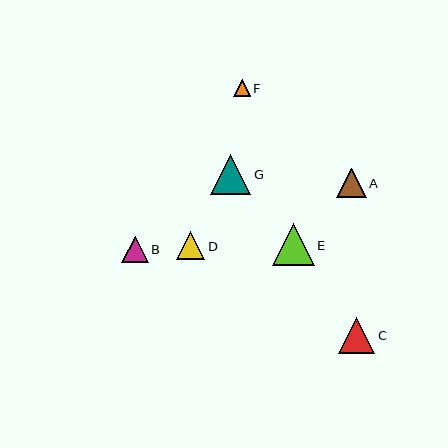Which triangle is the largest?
Triangle E is the largest with a size of approximately 42 pixels.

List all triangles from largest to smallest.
From largest to smallest: E, G, C, A, D, B, F.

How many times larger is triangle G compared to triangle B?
Triangle G is approximately 1.6 times the size of triangle B.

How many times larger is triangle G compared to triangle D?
Triangle G is approximately 1.4 times the size of triangle D.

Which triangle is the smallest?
Triangle F is the smallest with a size of approximately 17 pixels.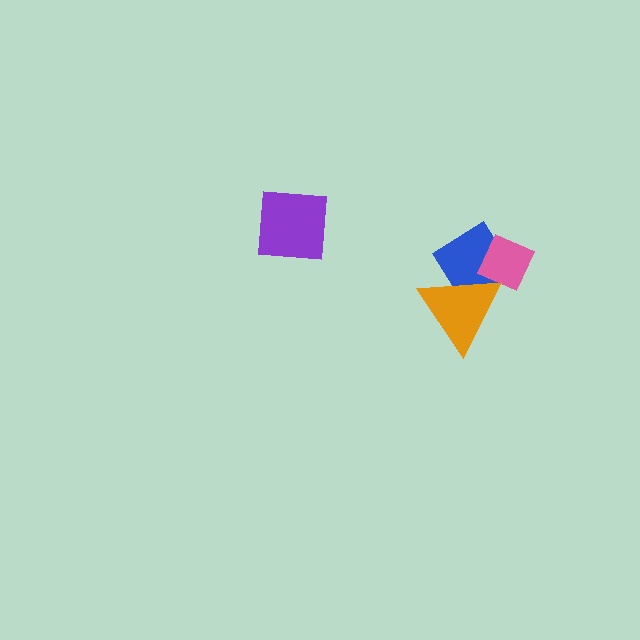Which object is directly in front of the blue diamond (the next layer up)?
The pink diamond is directly in front of the blue diamond.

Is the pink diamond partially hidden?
Yes, it is partially covered by another shape.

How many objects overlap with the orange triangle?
2 objects overlap with the orange triangle.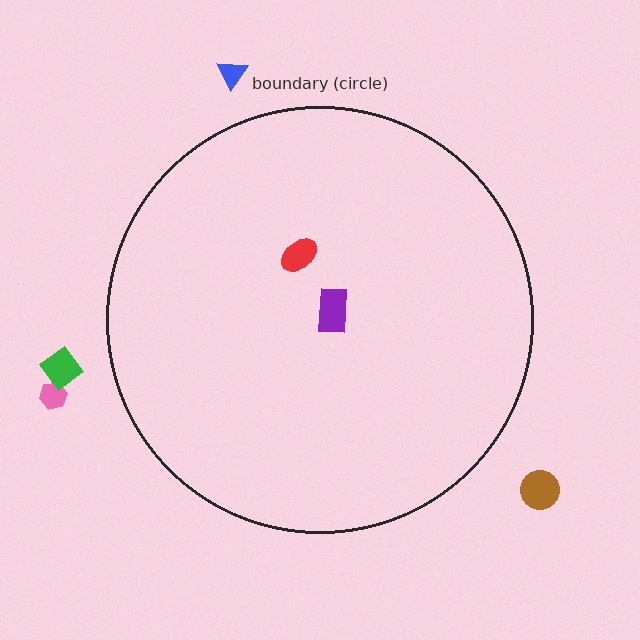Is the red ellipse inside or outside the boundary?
Inside.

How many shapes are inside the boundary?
2 inside, 4 outside.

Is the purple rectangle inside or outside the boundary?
Inside.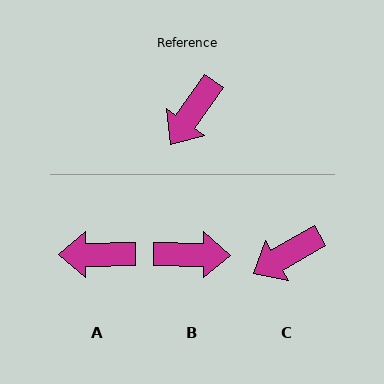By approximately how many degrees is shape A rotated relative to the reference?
Approximately 55 degrees clockwise.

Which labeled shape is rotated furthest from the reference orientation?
B, about 124 degrees away.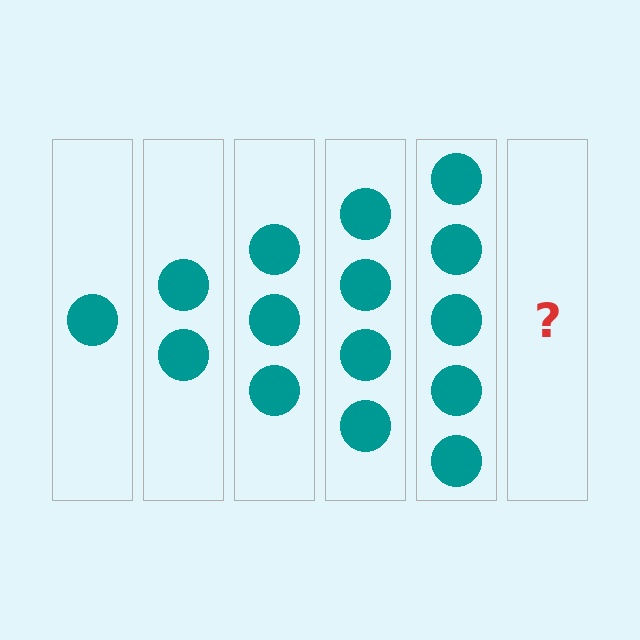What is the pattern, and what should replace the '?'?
The pattern is that each step adds one more circle. The '?' should be 6 circles.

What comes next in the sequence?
The next element should be 6 circles.